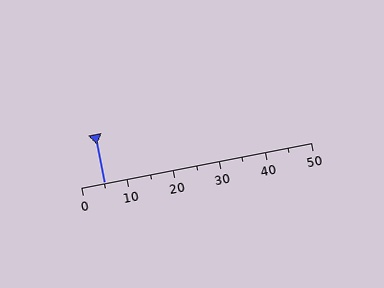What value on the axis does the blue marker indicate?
The marker indicates approximately 5.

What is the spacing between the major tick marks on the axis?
The major ticks are spaced 10 apart.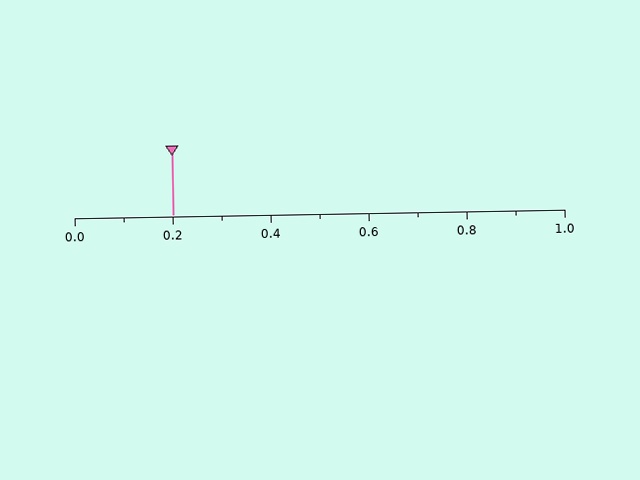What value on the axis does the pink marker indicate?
The marker indicates approximately 0.2.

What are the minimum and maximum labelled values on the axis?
The axis runs from 0.0 to 1.0.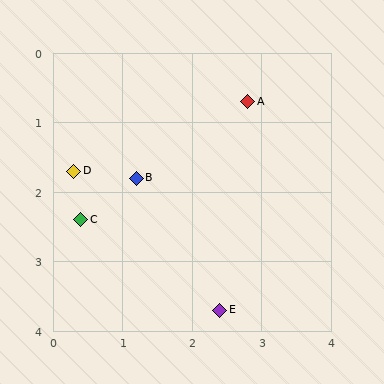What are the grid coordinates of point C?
Point C is at approximately (0.4, 2.4).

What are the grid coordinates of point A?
Point A is at approximately (2.8, 0.7).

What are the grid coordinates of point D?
Point D is at approximately (0.3, 1.7).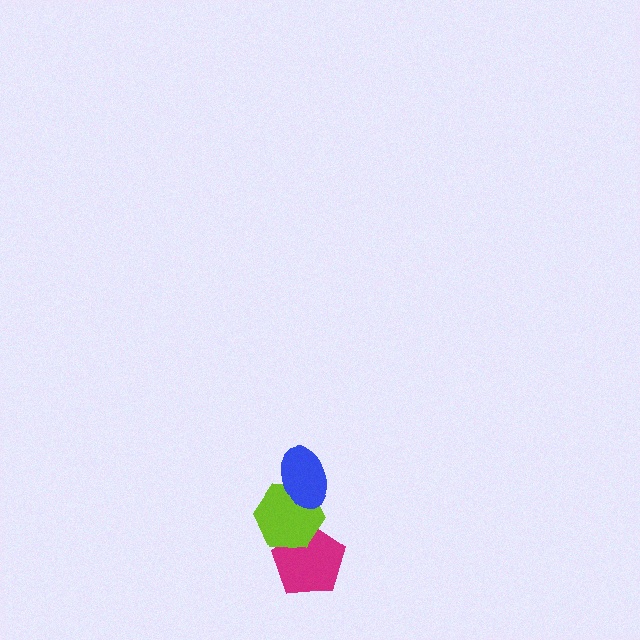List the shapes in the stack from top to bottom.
From top to bottom: the blue ellipse, the lime hexagon, the magenta pentagon.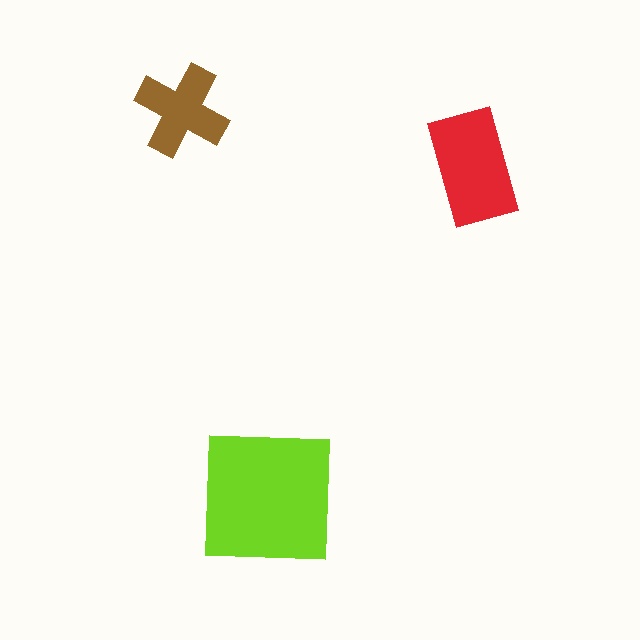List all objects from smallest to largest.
The brown cross, the red rectangle, the lime square.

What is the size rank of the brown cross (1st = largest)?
3rd.